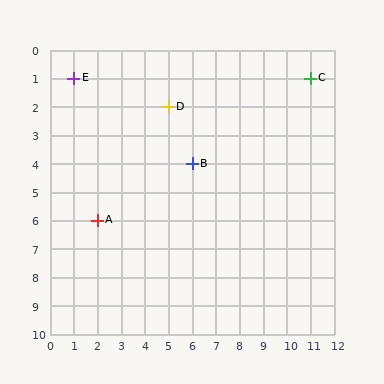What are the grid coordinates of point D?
Point D is at grid coordinates (5, 2).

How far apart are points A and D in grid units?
Points A and D are 3 columns and 4 rows apart (about 5.0 grid units diagonally).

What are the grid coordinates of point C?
Point C is at grid coordinates (11, 1).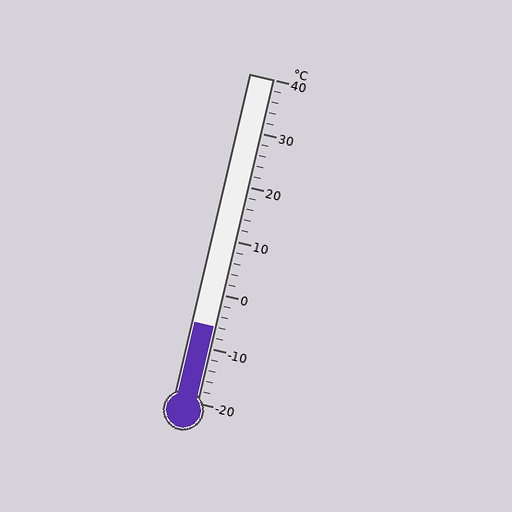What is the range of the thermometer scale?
The thermometer scale ranges from -20°C to 40°C.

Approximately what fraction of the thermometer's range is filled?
The thermometer is filled to approximately 25% of its range.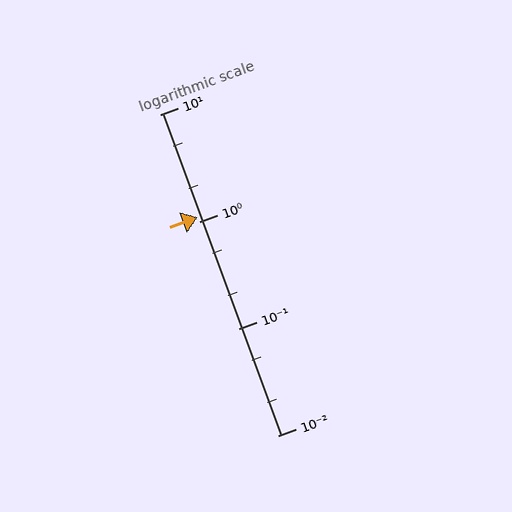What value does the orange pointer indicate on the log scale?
The pointer indicates approximately 1.1.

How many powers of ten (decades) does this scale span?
The scale spans 3 decades, from 0.01 to 10.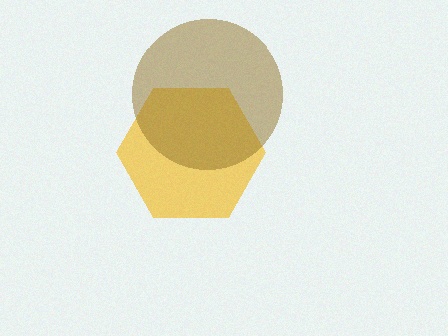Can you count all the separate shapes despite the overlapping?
Yes, there are 2 separate shapes.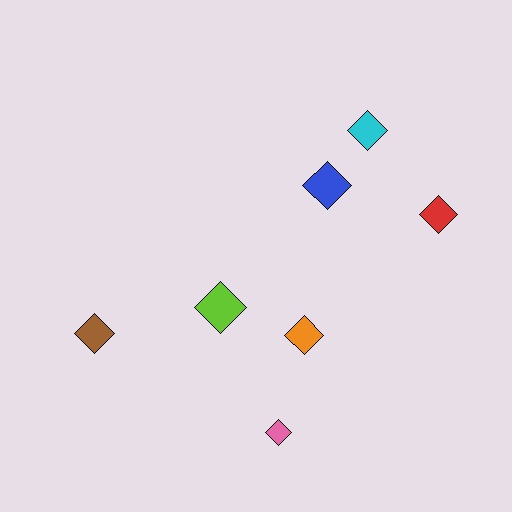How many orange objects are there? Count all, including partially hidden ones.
There is 1 orange object.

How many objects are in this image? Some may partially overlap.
There are 7 objects.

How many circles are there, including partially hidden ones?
There are no circles.